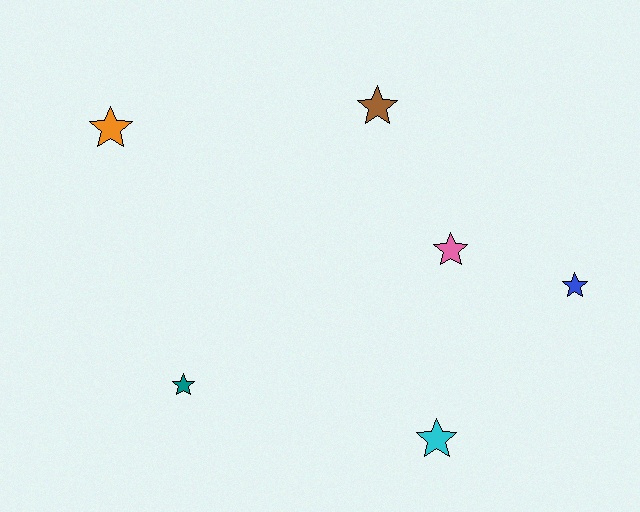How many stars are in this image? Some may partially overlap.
There are 6 stars.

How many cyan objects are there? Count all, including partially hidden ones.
There is 1 cyan object.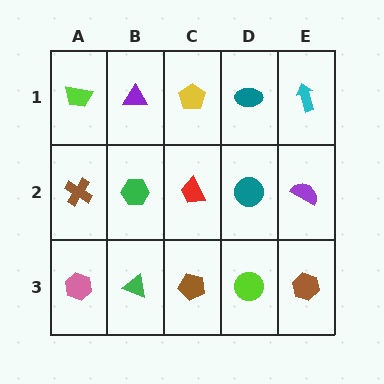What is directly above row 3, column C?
A red trapezoid.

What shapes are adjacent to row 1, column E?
A purple semicircle (row 2, column E), a teal ellipse (row 1, column D).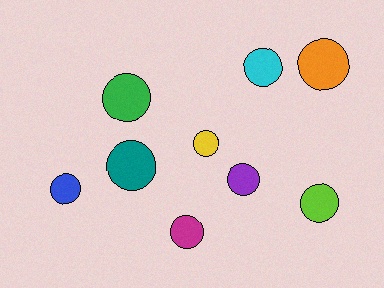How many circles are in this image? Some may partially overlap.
There are 9 circles.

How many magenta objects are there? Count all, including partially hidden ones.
There is 1 magenta object.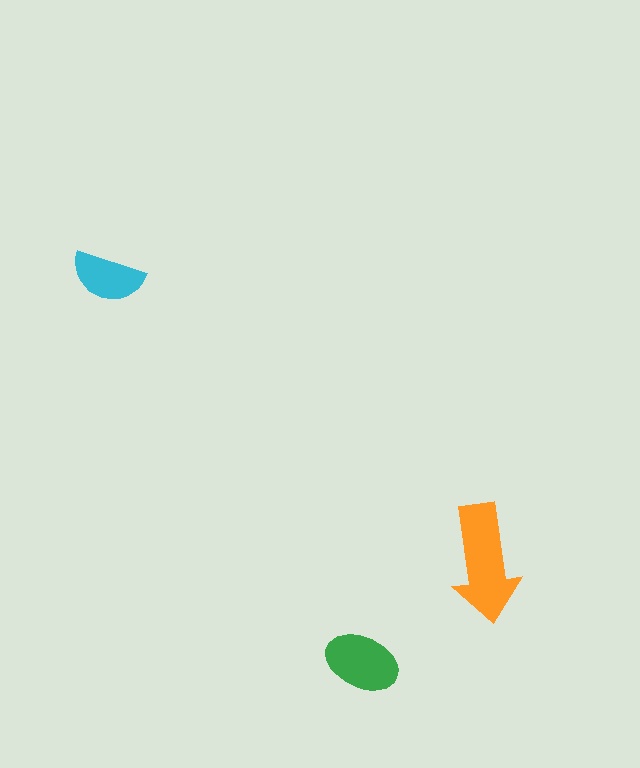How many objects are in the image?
There are 3 objects in the image.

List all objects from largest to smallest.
The orange arrow, the green ellipse, the cyan semicircle.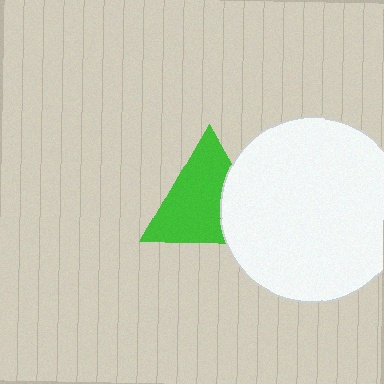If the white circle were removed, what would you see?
You would see the complete green triangle.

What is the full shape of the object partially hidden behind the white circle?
The partially hidden object is a green triangle.